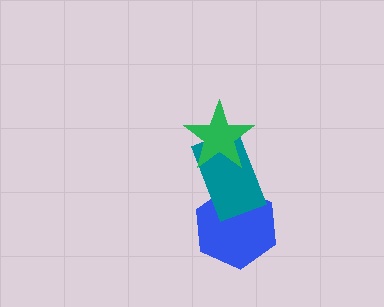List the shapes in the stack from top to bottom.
From top to bottom: the green star, the teal rectangle, the blue hexagon.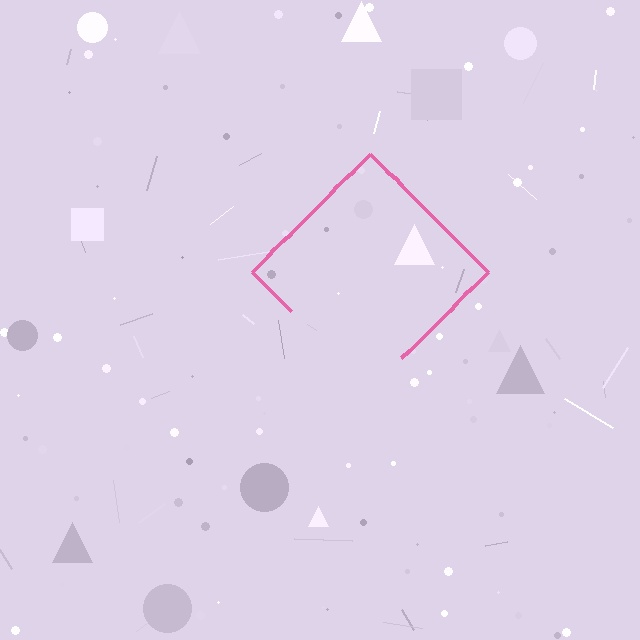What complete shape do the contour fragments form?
The contour fragments form a diamond.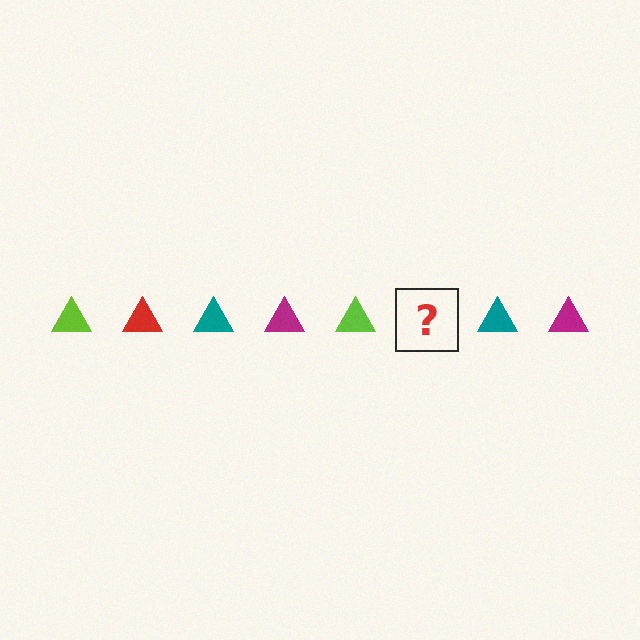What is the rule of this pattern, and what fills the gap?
The rule is that the pattern cycles through lime, red, teal, magenta triangles. The gap should be filled with a red triangle.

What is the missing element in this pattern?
The missing element is a red triangle.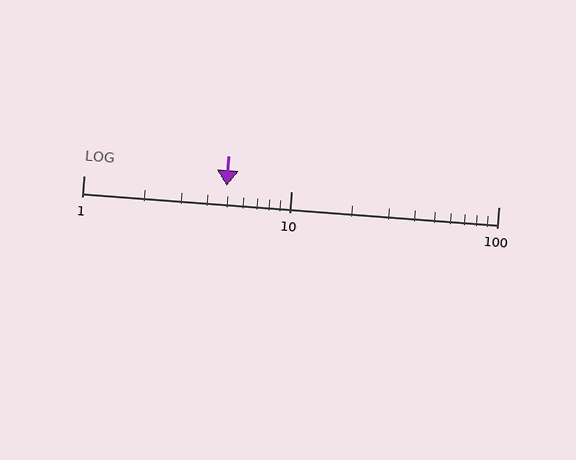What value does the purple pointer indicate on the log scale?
The pointer indicates approximately 4.9.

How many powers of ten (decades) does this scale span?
The scale spans 2 decades, from 1 to 100.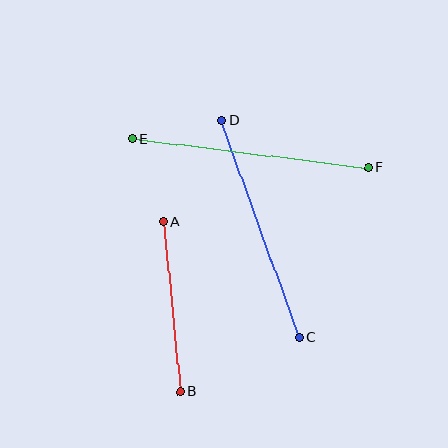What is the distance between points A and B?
The distance is approximately 171 pixels.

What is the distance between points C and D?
The distance is approximately 231 pixels.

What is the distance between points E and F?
The distance is approximately 238 pixels.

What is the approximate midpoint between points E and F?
The midpoint is at approximately (251, 153) pixels.